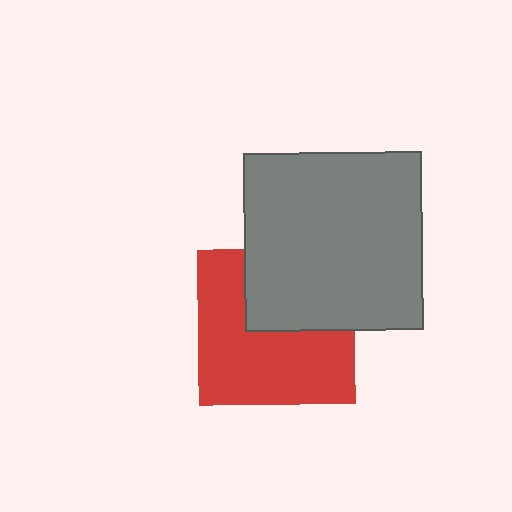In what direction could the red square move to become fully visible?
The red square could move down. That would shift it out from behind the gray square entirely.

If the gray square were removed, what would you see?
You would see the complete red square.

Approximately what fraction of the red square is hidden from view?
Roughly 37% of the red square is hidden behind the gray square.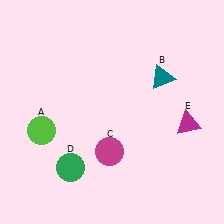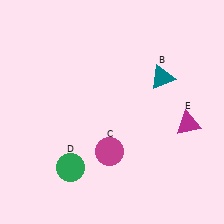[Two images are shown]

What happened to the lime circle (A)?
The lime circle (A) was removed in Image 2. It was in the bottom-left area of Image 1.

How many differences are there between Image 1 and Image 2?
There is 1 difference between the two images.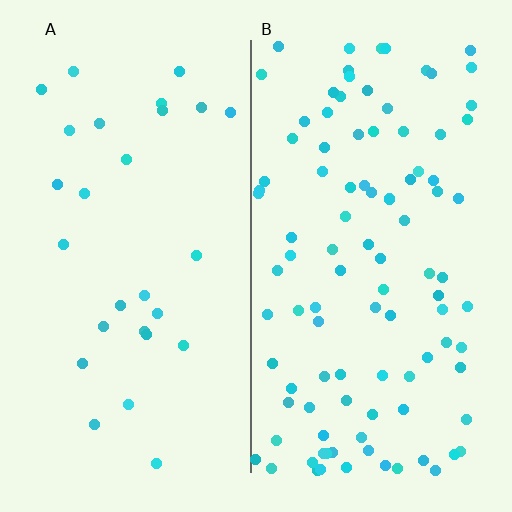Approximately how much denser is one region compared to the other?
Approximately 3.6× — region B over region A.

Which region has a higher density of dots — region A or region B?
B (the right).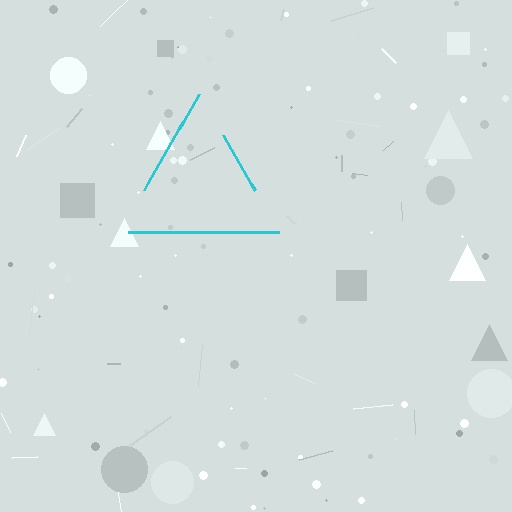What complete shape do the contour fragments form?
The contour fragments form a triangle.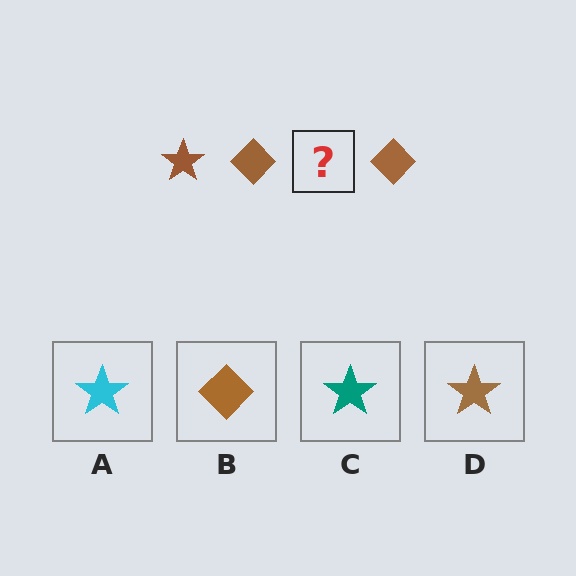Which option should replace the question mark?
Option D.